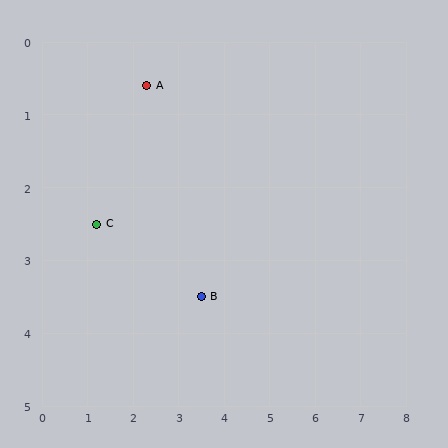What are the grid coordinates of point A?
Point A is at approximately (2.3, 0.6).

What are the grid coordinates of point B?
Point B is at approximately (3.5, 3.5).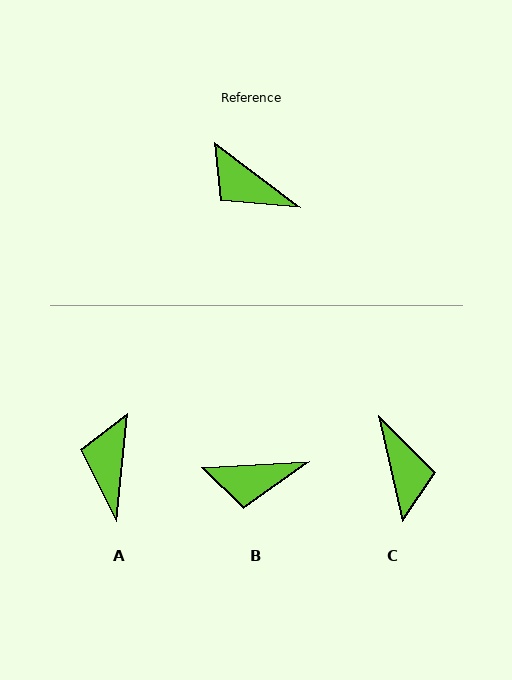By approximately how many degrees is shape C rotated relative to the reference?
Approximately 140 degrees counter-clockwise.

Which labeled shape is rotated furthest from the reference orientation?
C, about 140 degrees away.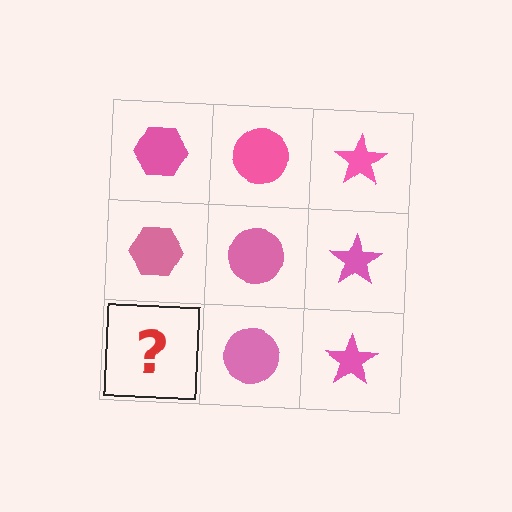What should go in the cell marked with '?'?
The missing cell should contain a pink hexagon.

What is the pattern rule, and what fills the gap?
The rule is that each column has a consistent shape. The gap should be filled with a pink hexagon.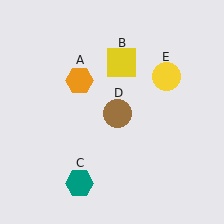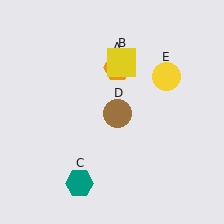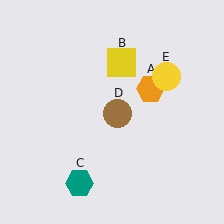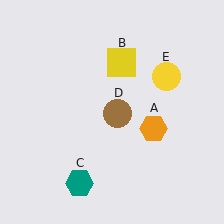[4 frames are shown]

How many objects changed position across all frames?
1 object changed position: orange hexagon (object A).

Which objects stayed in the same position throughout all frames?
Yellow square (object B) and teal hexagon (object C) and brown circle (object D) and yellow circle (object E) remained stationary.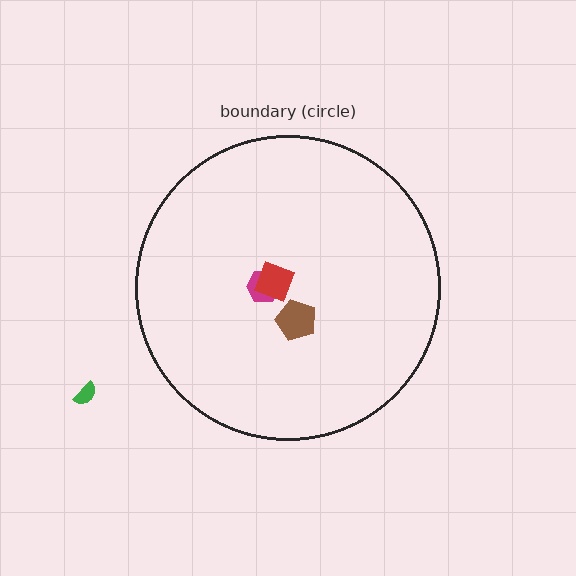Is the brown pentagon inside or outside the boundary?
Inside.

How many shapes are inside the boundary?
3 inside, 1 outside.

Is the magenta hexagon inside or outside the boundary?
Inside.